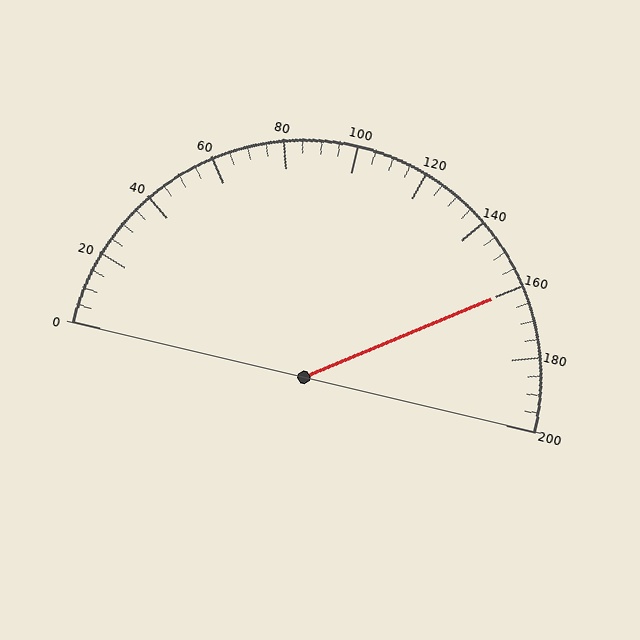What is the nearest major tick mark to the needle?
The nearest major tick mark is 160.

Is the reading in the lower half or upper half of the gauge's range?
The reading is in the upper half of the range (0 to 200).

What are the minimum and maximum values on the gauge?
The gauge ranges from 0 to 200.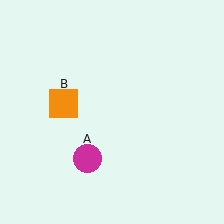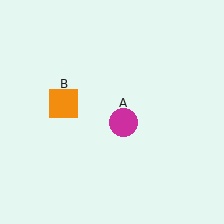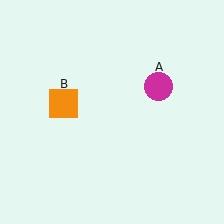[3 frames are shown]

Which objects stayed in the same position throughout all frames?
Orange square (object B) remained stationary.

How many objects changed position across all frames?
1 object changed position: magenta circle (object A).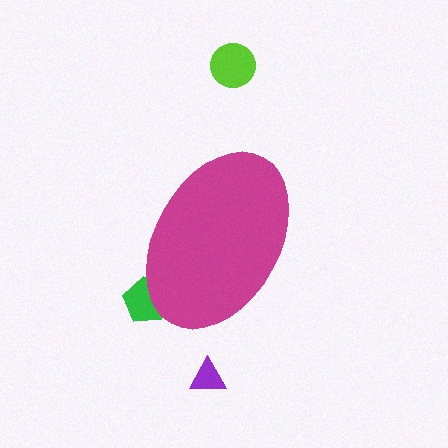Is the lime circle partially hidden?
No, the lime circle is fully visible.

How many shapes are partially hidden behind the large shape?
1 shape is partially hidden.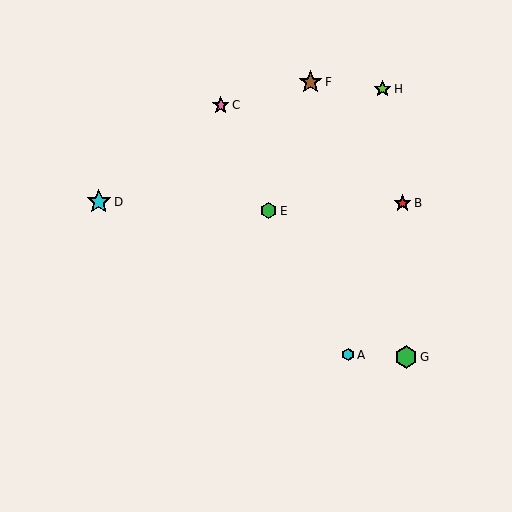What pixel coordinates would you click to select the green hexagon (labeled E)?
Click at (269, 211) to select the green hexagon E.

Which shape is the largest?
The cyan star (labeled D) is the largest.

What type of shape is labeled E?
Shape E is a green hexagon.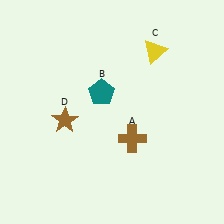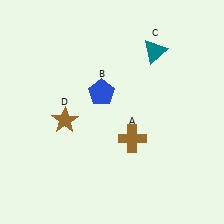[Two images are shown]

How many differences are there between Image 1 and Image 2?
There are 2 differences between the two images.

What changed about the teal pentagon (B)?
In Image 1, B is teal. In Image 2, it changed to blue.